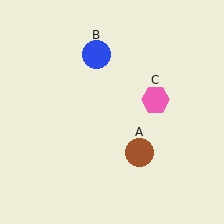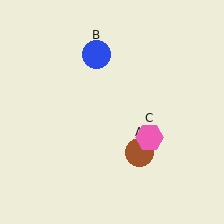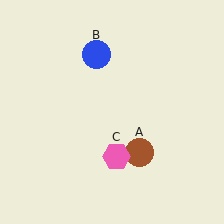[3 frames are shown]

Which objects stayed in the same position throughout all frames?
Brown circle (object A) and blue circle (object B) remained stationary.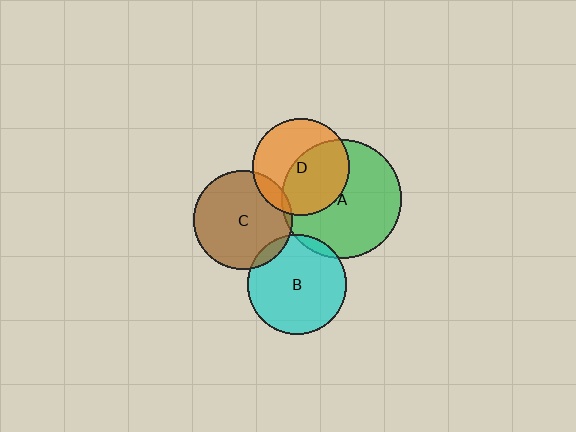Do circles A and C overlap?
Yes.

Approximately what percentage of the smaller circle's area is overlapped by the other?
Approximately 5%.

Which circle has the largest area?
Circle A (green).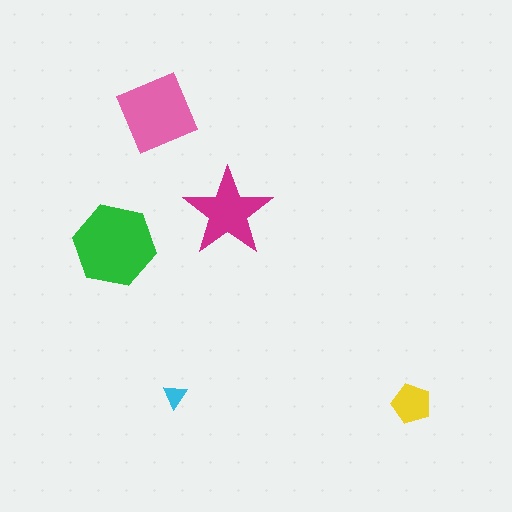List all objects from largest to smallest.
The green hexagon, the pink square, the magenta star, the yellow pentagon, the cyan triangle.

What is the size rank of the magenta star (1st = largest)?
3rd.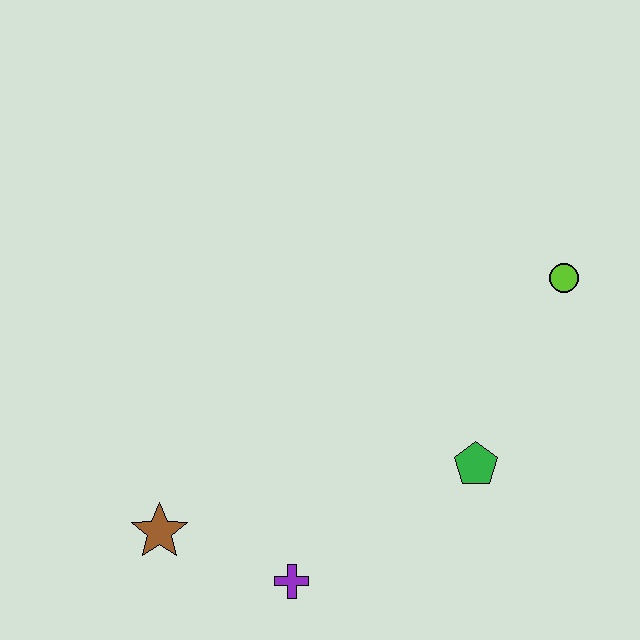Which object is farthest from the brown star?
The lime circle is farthest from the brown star.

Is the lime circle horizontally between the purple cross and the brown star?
No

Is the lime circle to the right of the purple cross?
Yes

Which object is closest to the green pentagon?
The lime circle is closest to the green pentagon.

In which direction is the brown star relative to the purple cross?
The brown star is to the left of the purple cross.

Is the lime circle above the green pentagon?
Yes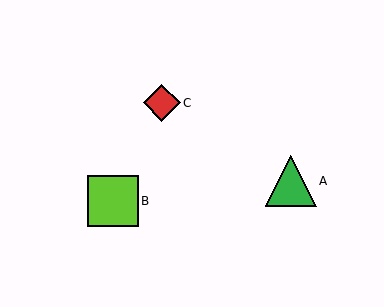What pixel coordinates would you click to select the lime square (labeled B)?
Click at (113, 201) to select the lime square B.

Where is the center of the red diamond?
The center of the red diamond is at (162, 103).